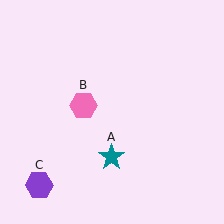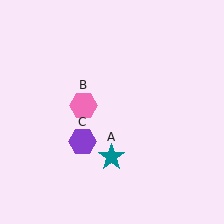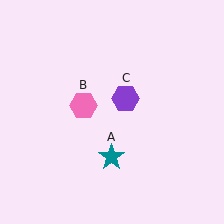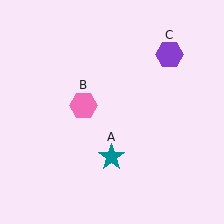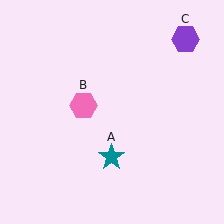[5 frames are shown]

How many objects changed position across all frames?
1 object changed position: purple hexagon (object C).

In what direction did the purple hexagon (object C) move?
The purple hexagon (object C) moved up and to the right.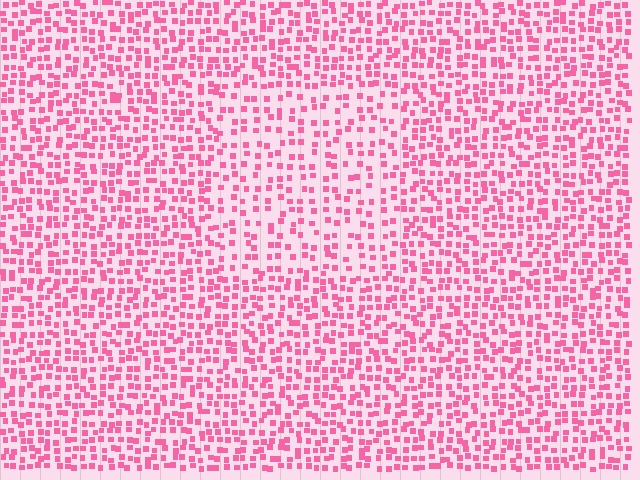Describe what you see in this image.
The image contains small pink elements arranged at two different densities. A rectangle-shaped region is visible where the elements are less densely packed than the surrounding area.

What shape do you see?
I see a rectangle.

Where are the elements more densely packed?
The elements are more densely packed outside the rectangle boundary.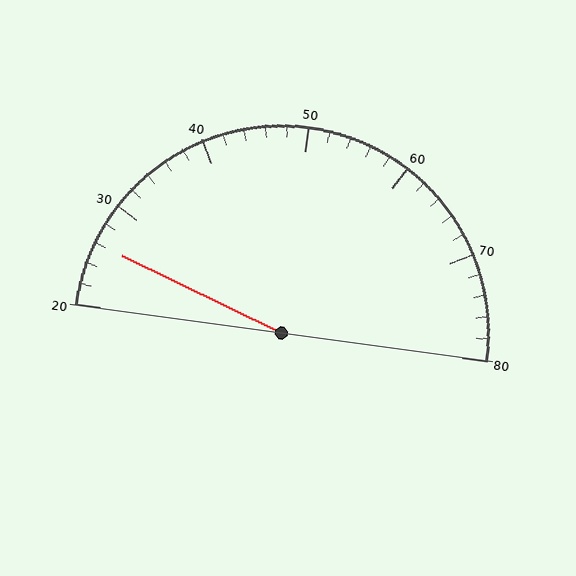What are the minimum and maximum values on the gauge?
The gauge ranges from 20 to 80.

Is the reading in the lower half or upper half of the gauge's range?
The reading is in the lower half of the range (20 to 80).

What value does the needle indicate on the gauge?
The needle indicates approximately 26.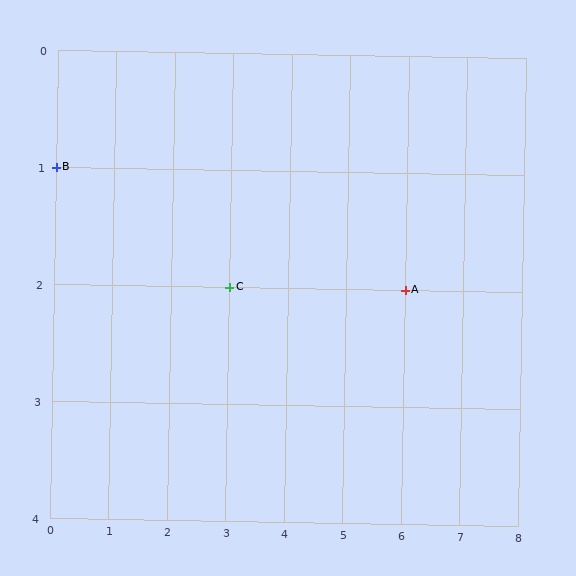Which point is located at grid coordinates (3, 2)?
Point C is at (3, 2).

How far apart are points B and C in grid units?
Points B and C are 3 columns and 1 row apart (about 3.2 grid units diagonally).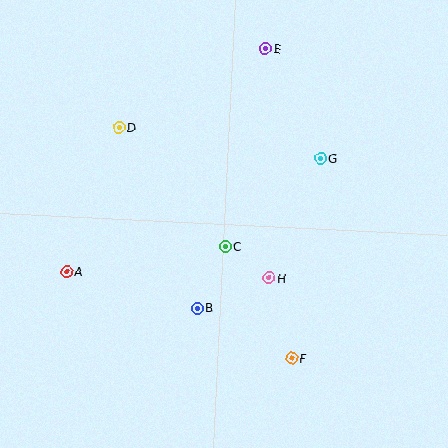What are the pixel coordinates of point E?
Point E is at (265, 49).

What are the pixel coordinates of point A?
Point A is at (66, 272).